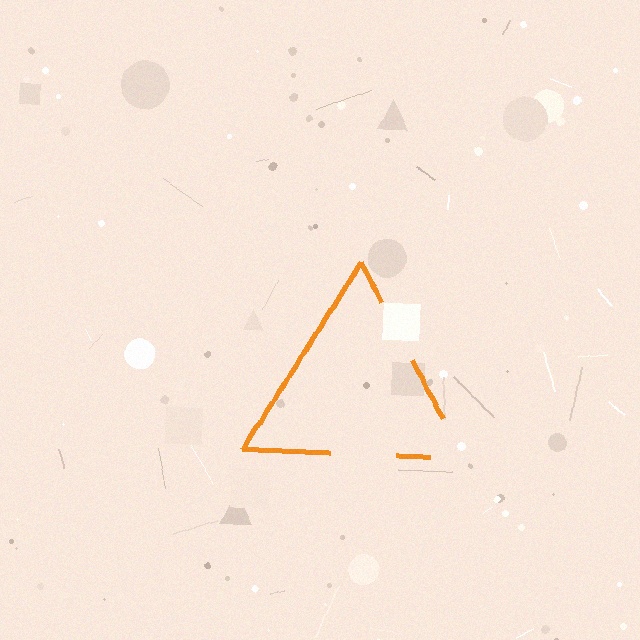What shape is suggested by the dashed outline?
The dashed outline suggests a triangle.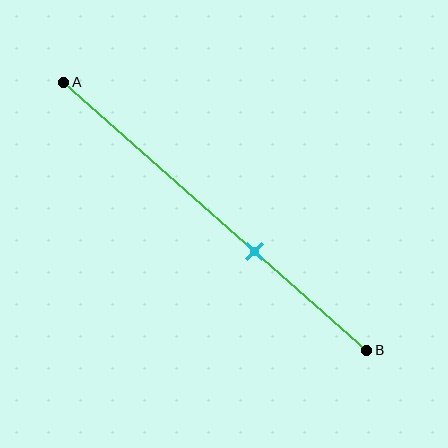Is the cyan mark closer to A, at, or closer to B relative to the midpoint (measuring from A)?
The cyan mark is closer to point B than the midpoint of segment AB.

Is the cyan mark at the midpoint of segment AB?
No, the mark is at about 65% from A, not at the 50% midpoint.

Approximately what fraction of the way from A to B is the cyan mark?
The cyan mark is approximately 65% of the way from A to B.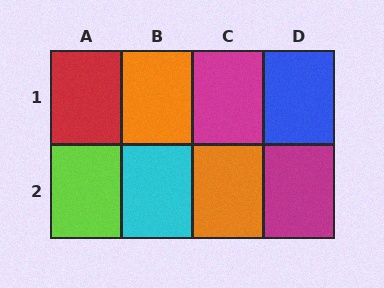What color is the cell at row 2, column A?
Lime.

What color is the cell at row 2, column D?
Magenta.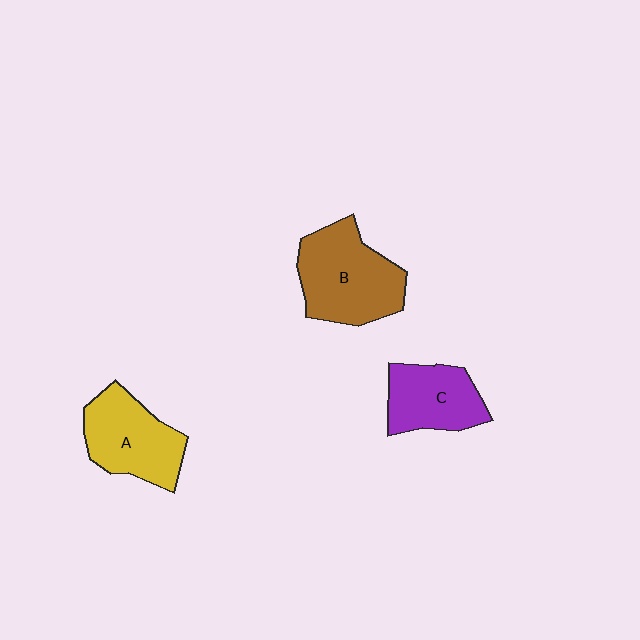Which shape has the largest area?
Shape B (brown).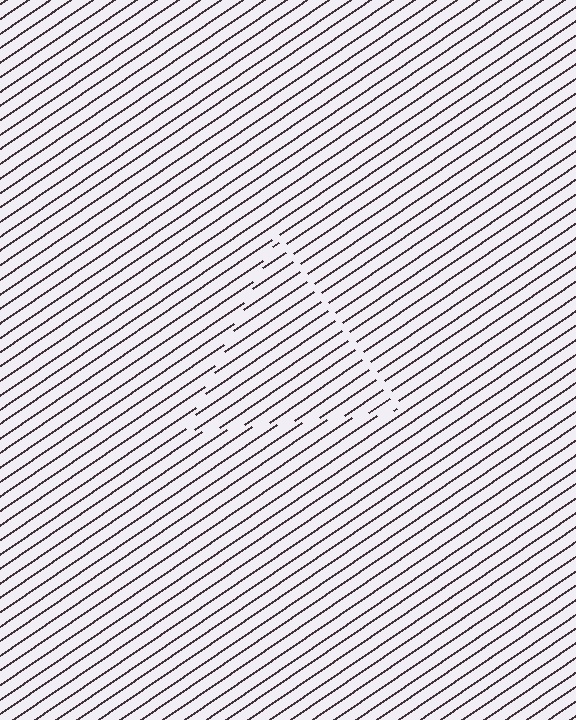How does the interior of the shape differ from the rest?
The interior of the shape contains the same grating, shifted by half a period — the contour is defined by the phase discontinuity where line-ends from the inner and outer gratings abut.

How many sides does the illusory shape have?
3 sides — the line-ends trace a triangle.